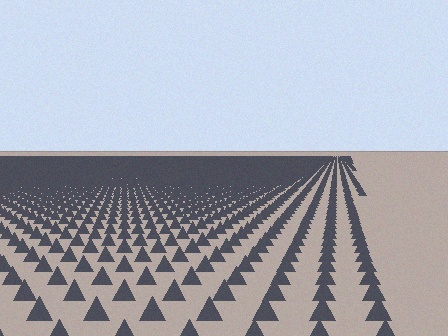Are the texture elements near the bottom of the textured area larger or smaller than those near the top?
Larger. Near the bottom, elements are closer to the viewer and appear at a bigger on-screen size.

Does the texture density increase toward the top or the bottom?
Density increases toward the top.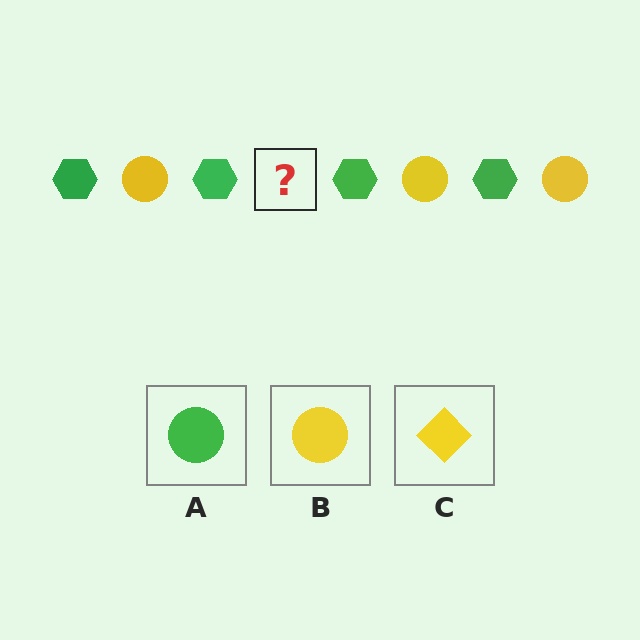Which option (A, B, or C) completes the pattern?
B.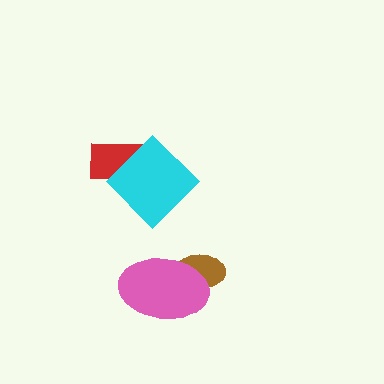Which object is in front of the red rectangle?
The cyan diamond is in front of the red rectangle.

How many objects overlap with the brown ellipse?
1 object overlaps with the brown ellipse.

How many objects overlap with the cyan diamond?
1 object overlaps with the cyan diamond.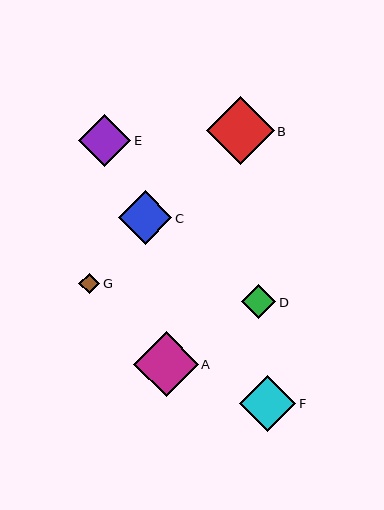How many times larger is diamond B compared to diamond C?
Diamond B is approximately 1.3 times the size of diamond C.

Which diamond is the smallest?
Diamond G is the smallest with a size of approximately 21 pixels.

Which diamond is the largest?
Diamond B is the largest with a size of approximately 68 pixels.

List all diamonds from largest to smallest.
From largest to smallest: B, A, F, C, E, D, G.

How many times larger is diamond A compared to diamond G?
Diamond A is approximately 3.1 times the size of diamond G.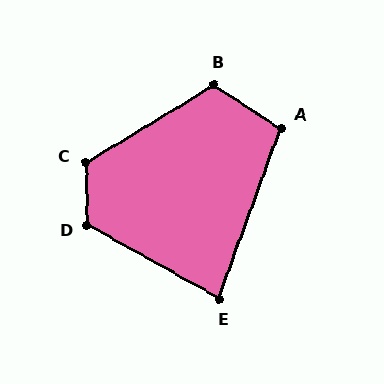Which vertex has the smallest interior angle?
E, at approximately 81 degrees.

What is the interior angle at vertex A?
Approximately 103 degrees (obtuse).